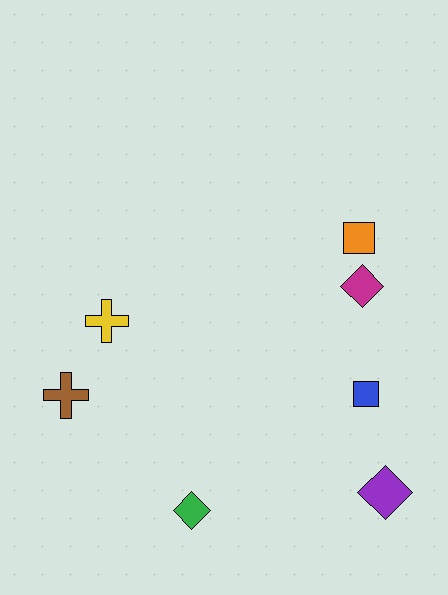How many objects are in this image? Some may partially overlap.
There are 7 objects.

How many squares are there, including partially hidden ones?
There are 2 squares.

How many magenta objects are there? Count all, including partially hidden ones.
There is 1 magenta object.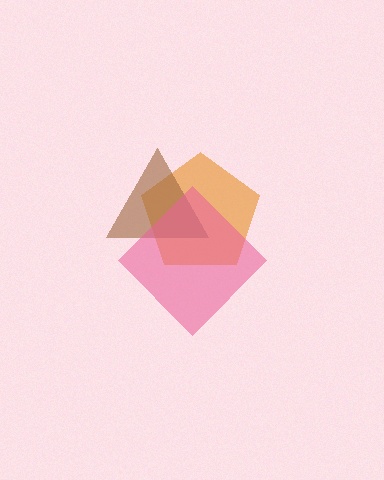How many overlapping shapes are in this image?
There are 3 overlapping shapes in the image.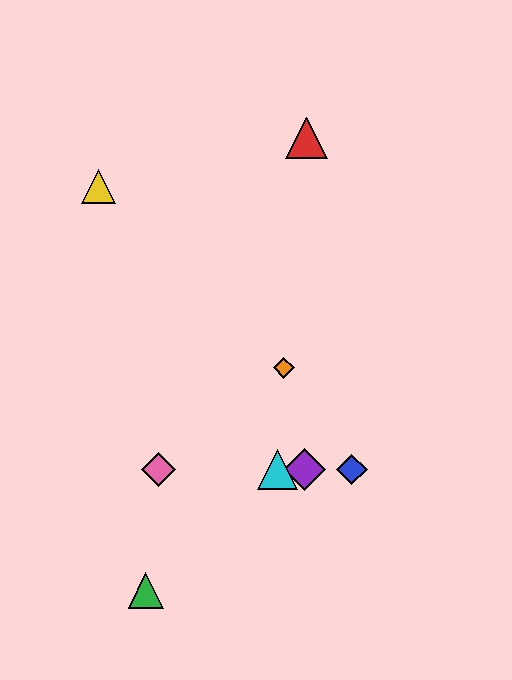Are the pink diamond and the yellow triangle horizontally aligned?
No, the pink diamond is at y≈469 and the yellow triangle is at y≈187.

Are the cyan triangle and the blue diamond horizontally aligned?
Yes, both are at y≈469.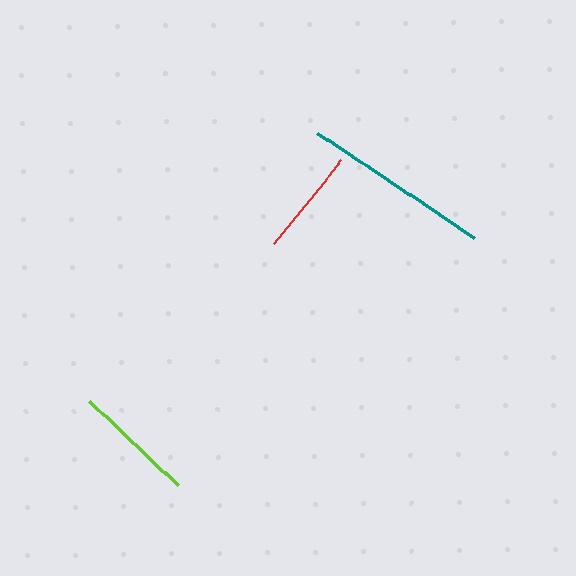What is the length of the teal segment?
The teal segment is approximately 189 pixels long.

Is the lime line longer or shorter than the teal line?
The teal line is longer than the lime line.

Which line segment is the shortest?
The red line is the shortest at approximately 107 pixels.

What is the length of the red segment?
The red segment is approximately 107 pixels long.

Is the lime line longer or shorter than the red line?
The lime line is longer than the red line.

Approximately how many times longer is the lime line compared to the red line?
The lime line is approximately 1.1 times the length of the red line.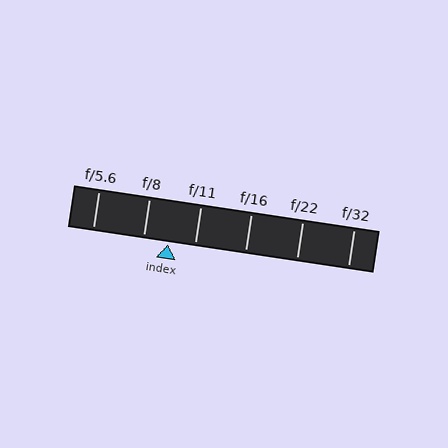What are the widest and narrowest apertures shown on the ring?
The widest aperture shown is f/5.6 and the narrowest is f/32.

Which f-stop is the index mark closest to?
The index mark is closest to f/8.